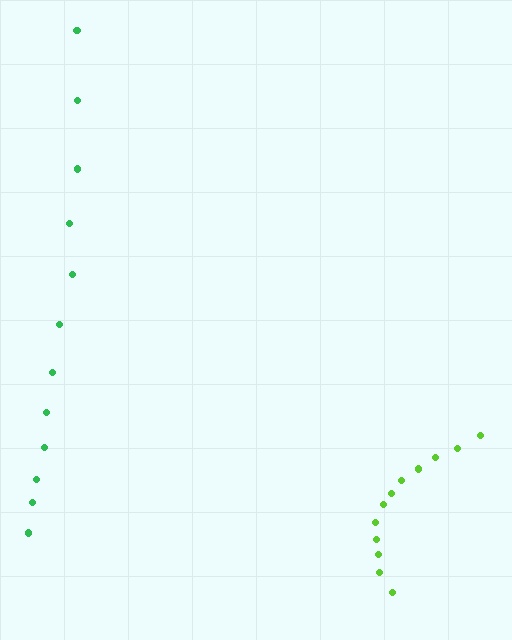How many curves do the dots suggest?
There are 2 distinct paths.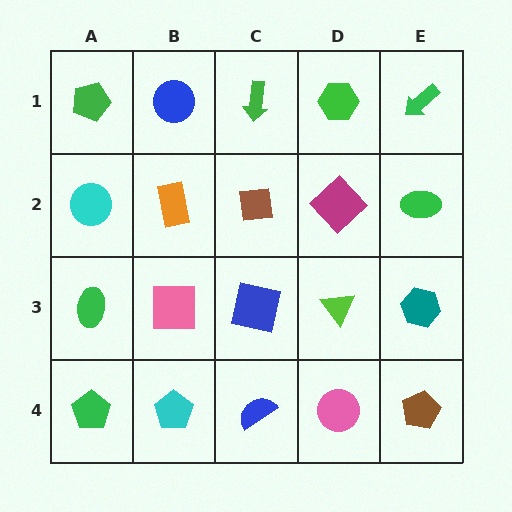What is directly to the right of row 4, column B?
A blue semicircle.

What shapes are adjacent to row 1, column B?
An orange rectangle (row 2, column B), a green pentagon (row 1, column A), a green arrow (row 1, column C).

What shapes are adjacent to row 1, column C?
A brown square (row 2, column C), a blue circle (row 1, column B), a green hexagon (row 1, column D).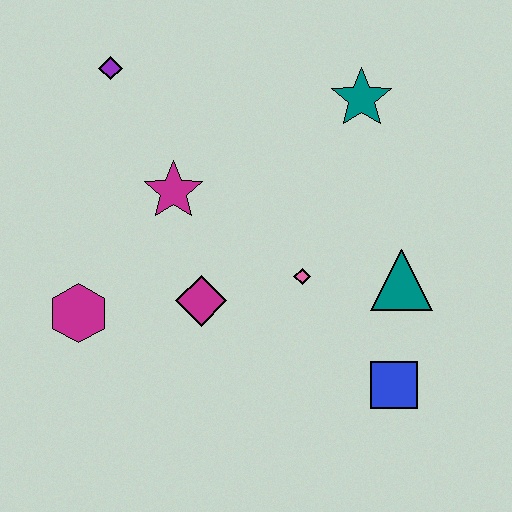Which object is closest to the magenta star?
The magenta diamond is closest to the magenta star.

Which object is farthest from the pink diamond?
The purple diamond is farthest from the pink diamond.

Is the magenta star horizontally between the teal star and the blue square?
No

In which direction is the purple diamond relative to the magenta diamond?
The purple diamond is above the magenta diamond.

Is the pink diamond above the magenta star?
No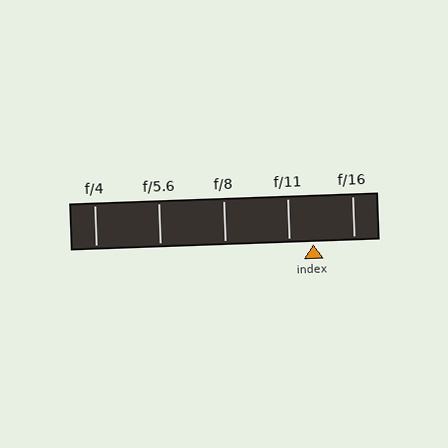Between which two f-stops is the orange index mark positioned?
The index mark is between f/11 and f/16.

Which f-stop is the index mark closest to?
The index mark is closest to f/11.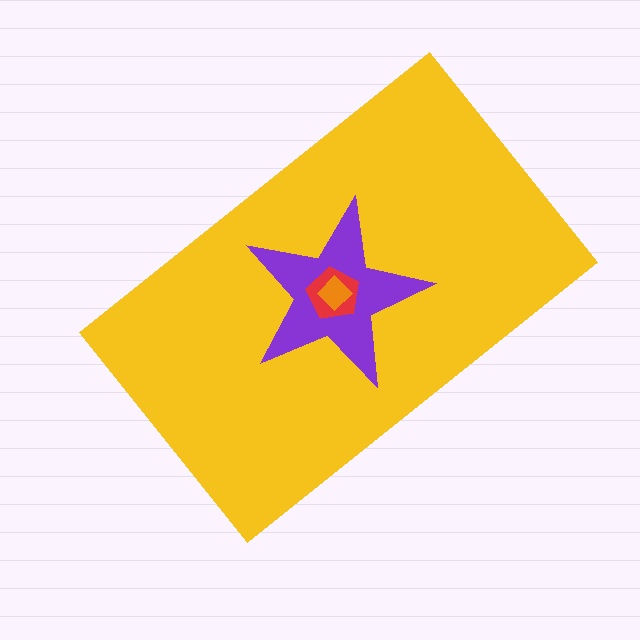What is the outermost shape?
The yellow rectangle.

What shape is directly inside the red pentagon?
The orange diamond.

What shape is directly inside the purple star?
The red pentagon.